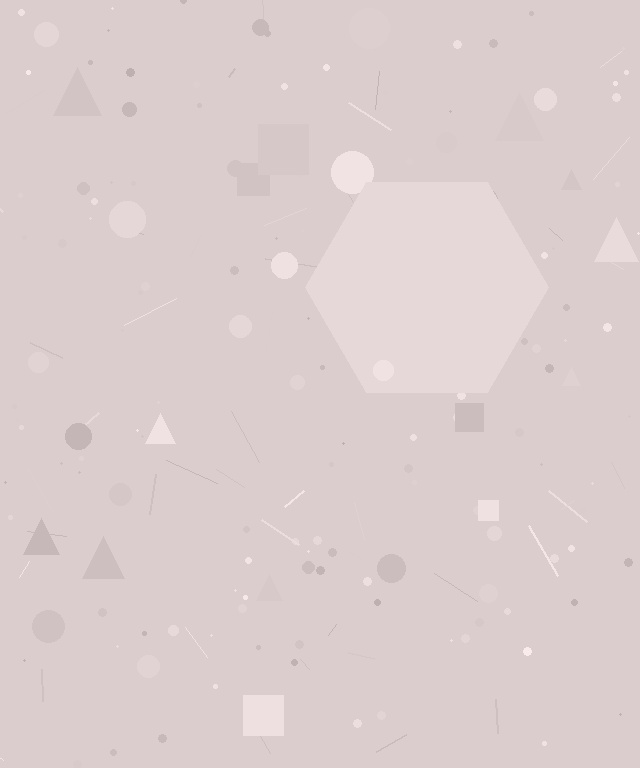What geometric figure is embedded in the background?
A hexagon is embedded in the background.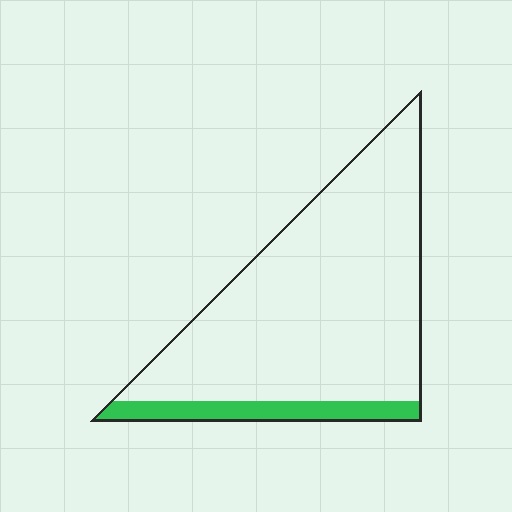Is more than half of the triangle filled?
No.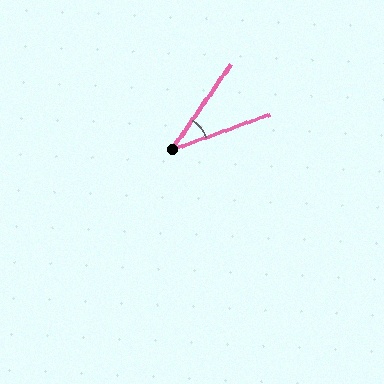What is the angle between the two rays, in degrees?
Approximately 35 degrees.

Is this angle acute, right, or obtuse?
It is acute.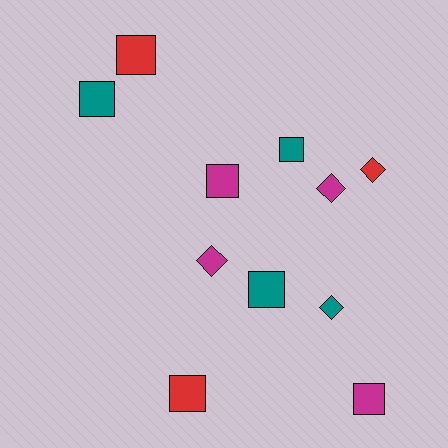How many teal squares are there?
There are 3 teal squares.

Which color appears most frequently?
Teal, with 4 objects.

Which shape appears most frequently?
Square, with 7 objects.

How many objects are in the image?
There are 11 objects.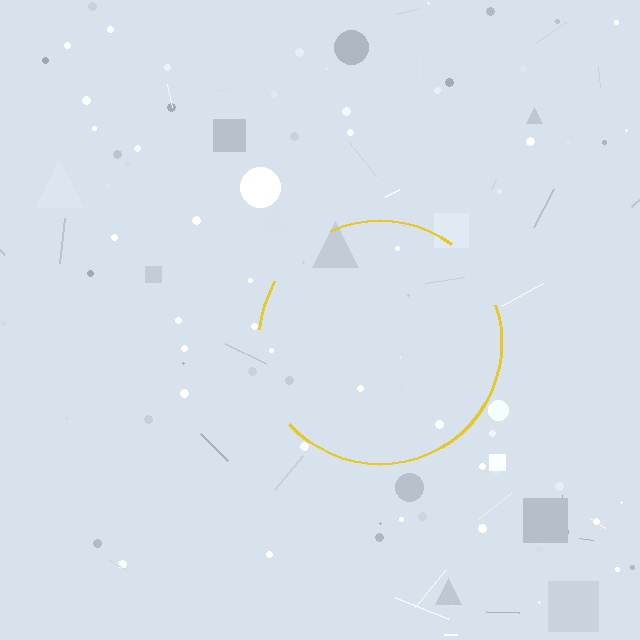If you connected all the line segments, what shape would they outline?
They would outline a circle.